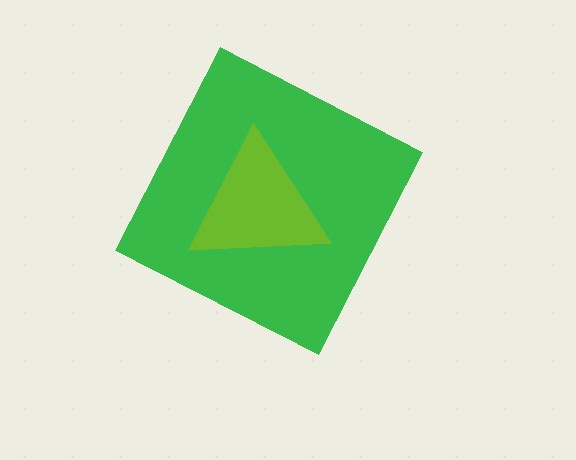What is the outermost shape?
The green diamond.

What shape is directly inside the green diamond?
The lime triangle.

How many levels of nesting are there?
2.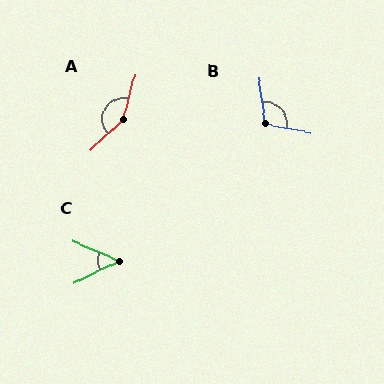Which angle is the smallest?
C, at approximately 50 degrees.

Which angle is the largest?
A, at approximately 148 degrees.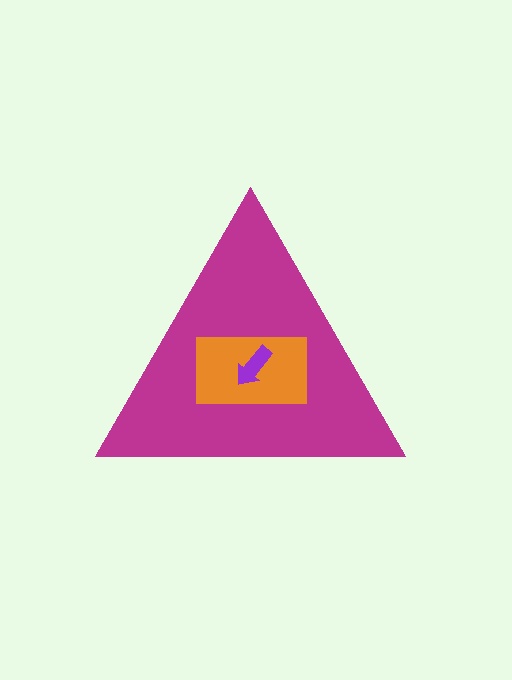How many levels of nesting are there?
3.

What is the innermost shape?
The purple arrow.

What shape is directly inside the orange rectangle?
The purple arrow.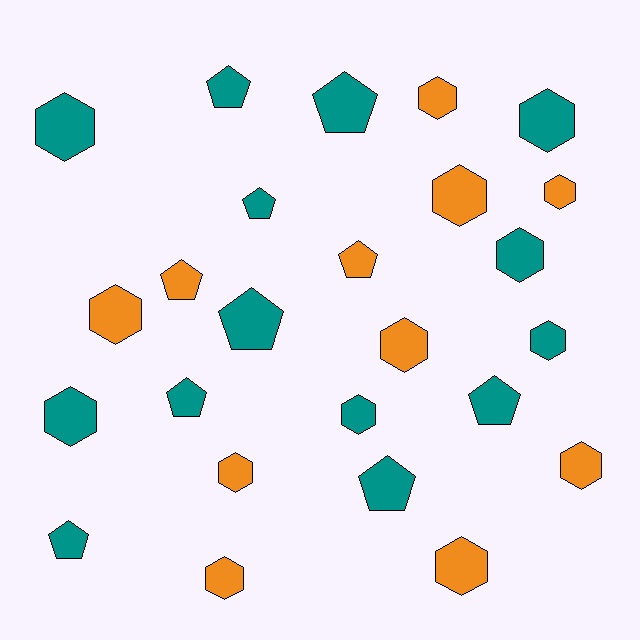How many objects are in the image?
There are 25 objects.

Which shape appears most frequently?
Hexagon, with 15 objects.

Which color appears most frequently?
Teal, with 14 objects.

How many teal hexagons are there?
There are 6 teal hexagons.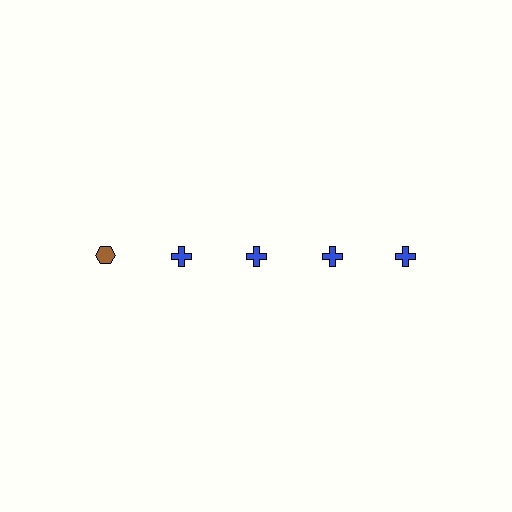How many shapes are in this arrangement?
There are 5 shapes arranged in a grid pattern.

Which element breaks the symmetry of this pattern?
The brown hexagon in the top row, leftmost column breaks the symmetry. All other shapes are blue crosses.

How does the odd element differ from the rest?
It differs in both color (brown instead of blue) and shape (hexagon instead of cross).